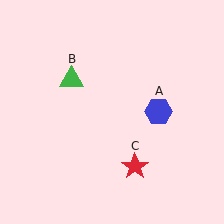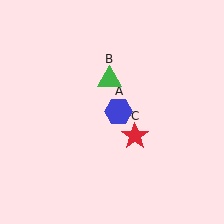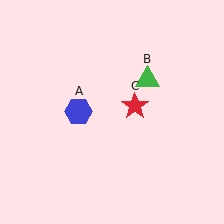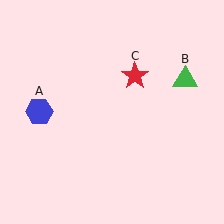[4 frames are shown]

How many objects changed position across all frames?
3 objects changed position: blue hexagon (object A), green triangle (object B), red star (object C).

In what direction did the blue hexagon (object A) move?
The blue hexagon (object A) moved left.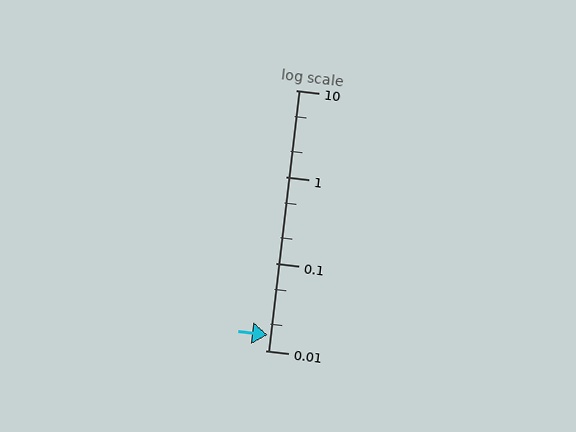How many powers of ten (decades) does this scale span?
The scale spans 3 decades, from 0.01 to 10.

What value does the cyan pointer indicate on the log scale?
The pointer indicates approximately 0.015.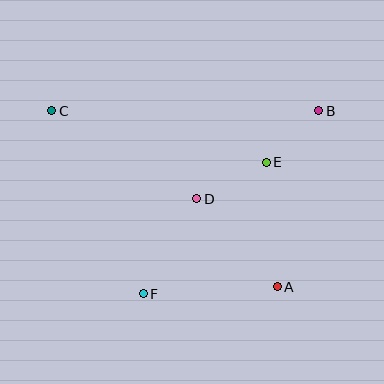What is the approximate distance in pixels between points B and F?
The distance between B and F is approximately 254 pixels.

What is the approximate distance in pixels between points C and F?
The distance between C and F is approximately 205 pixels.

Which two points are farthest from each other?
Points A and C are farthest from each other.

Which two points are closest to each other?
Points B and E are closest to each other.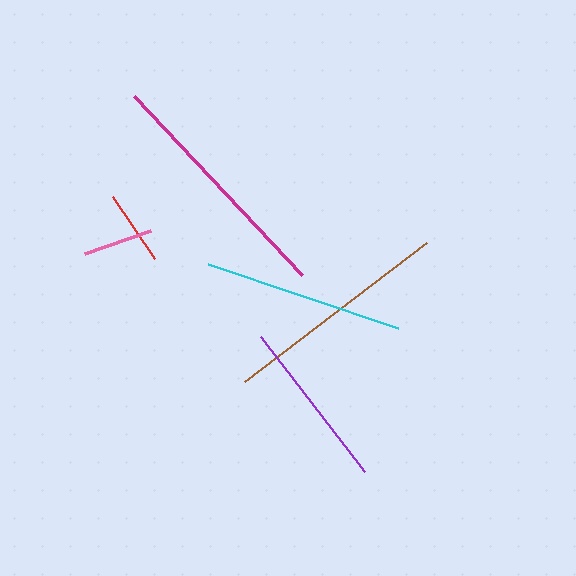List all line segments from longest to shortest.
From longest to shortest: magenta, brown, cyan, purple, red, pink.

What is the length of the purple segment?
The purple segment is approximately 170 pixels long.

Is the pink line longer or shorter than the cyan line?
The cyan line is longer than the pink line.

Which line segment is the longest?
The magenta line is the longest at approximately 245 pixels.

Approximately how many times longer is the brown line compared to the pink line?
The brown line is approximately 3.3 times the length of the pink line.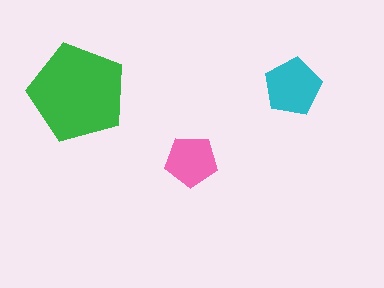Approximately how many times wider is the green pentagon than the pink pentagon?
About 2 times wider.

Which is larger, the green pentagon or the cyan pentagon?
The green one.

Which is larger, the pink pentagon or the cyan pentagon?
The cyan one.